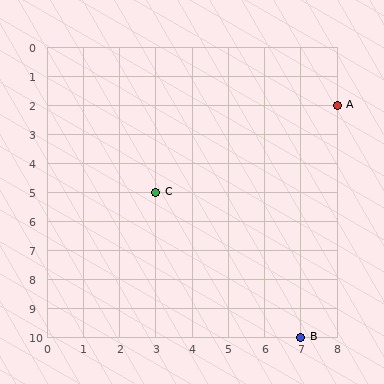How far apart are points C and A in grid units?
Points C and A are 5 columns and 3 rows apart (about 5.8 grid units diagonally).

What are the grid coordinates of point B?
Point B is at grid coordinates (7, 10).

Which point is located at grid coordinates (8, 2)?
Point A is at (8, 2).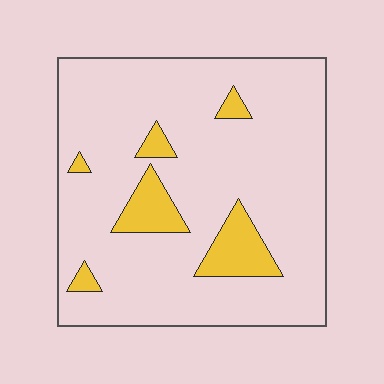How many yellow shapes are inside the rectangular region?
6.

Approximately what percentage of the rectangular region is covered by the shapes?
Approximately 10%.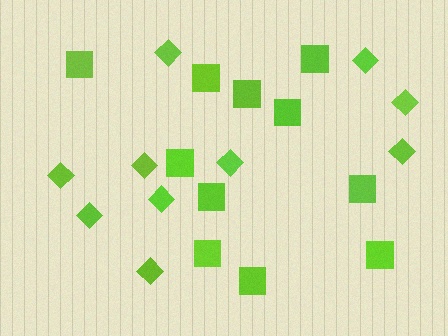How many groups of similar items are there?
There are 2 groups: one group of diamonds (10) and one group of squares (11).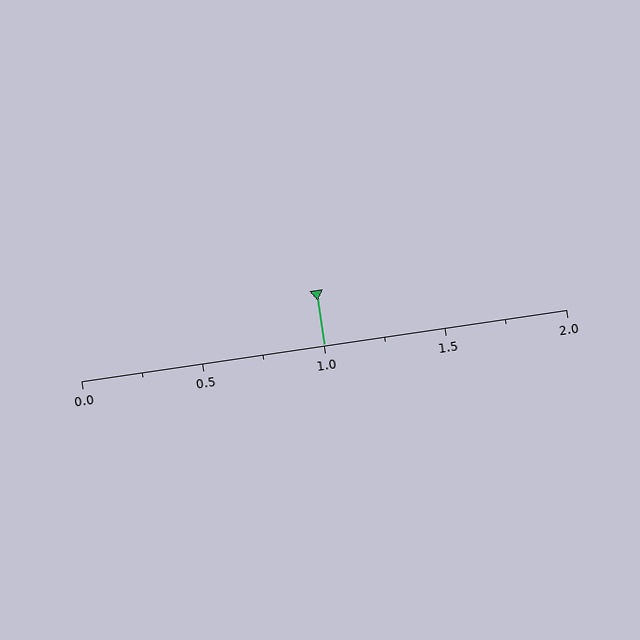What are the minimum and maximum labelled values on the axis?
The axis runs from 0.0 to 2.0.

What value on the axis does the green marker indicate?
The marker indicates approximately 1.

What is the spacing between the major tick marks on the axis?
The major ticks are spaced 0.5 apart.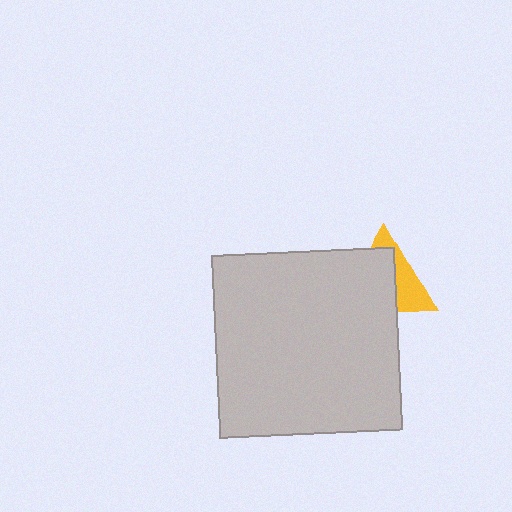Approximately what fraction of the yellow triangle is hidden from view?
Roughly 62% of the yellow triangle is hidden behind the light gray square.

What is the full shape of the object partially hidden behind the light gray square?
The partially hidden object is a yellow triangle.